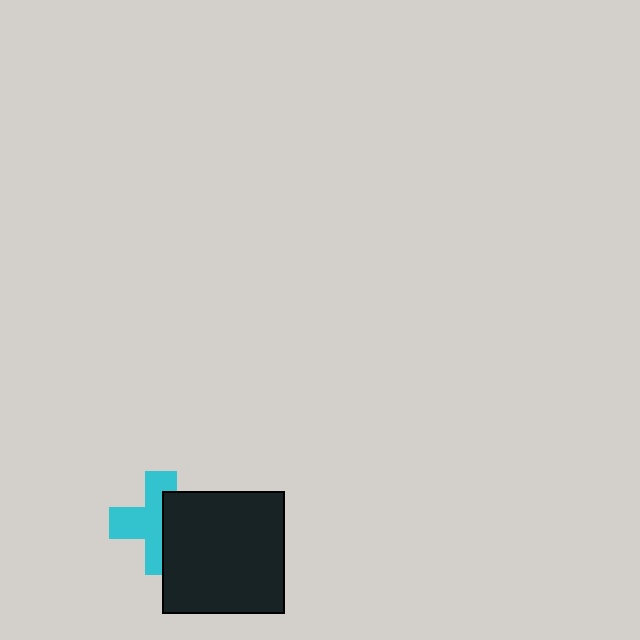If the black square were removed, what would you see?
You would see the complete cyan cross.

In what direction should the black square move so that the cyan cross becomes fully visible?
The black square should move right. That is the shortest direction to clear the overlap and leave the cyan cross fully visible.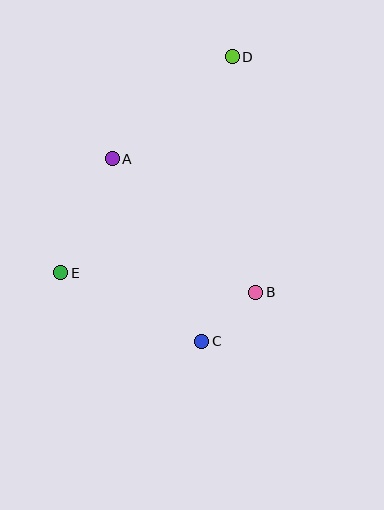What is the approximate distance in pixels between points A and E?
The distance between A and E is approximately 125 pixels.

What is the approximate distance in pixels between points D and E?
The distance between D and E is approximately 276 pixels.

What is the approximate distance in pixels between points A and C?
The distance between A and C is approximately 203 pixels.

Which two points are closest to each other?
Points B and C are closest to each other.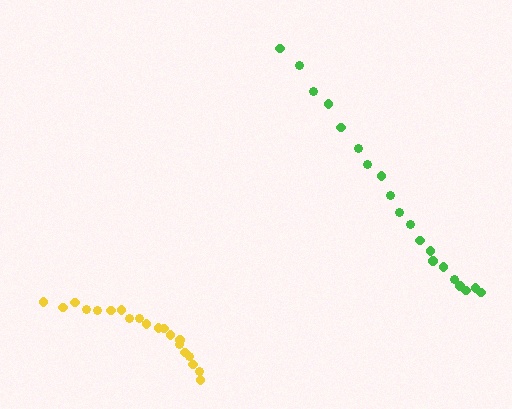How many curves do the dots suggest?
There are 2 distinct paths.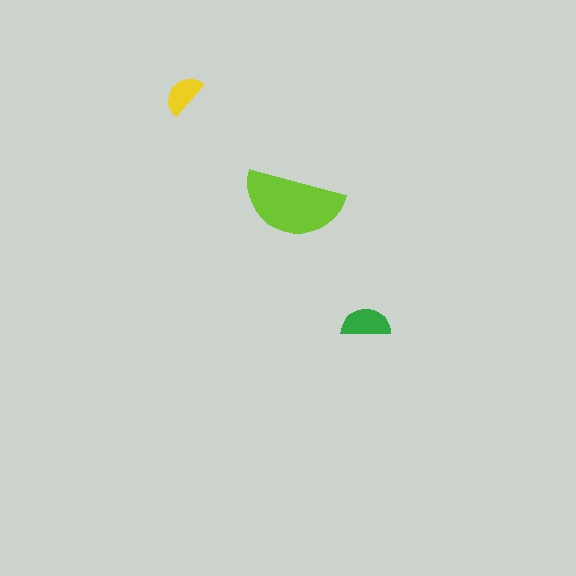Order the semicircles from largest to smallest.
the lime one, the green one, the yellow one.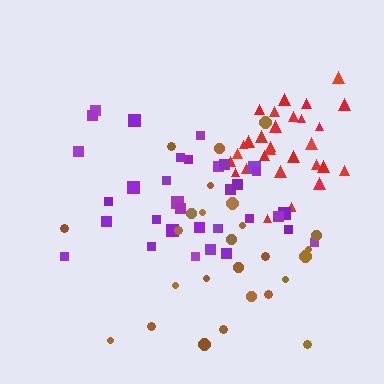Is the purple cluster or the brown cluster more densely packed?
Purple.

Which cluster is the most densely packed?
Red.